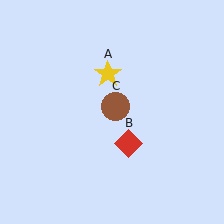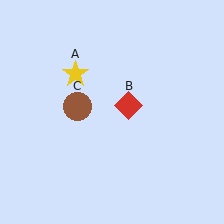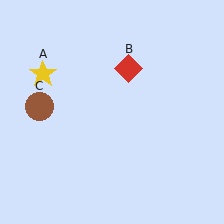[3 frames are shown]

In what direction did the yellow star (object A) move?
The yellow star (object A) moved left.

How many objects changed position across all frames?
3 objects changed position: yellow star (object A), red diamond (object B), brown circle (object C).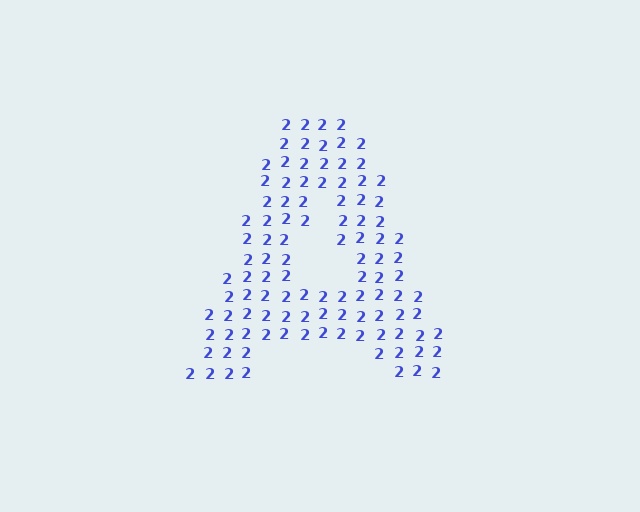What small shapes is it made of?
It is made of small digit 2's.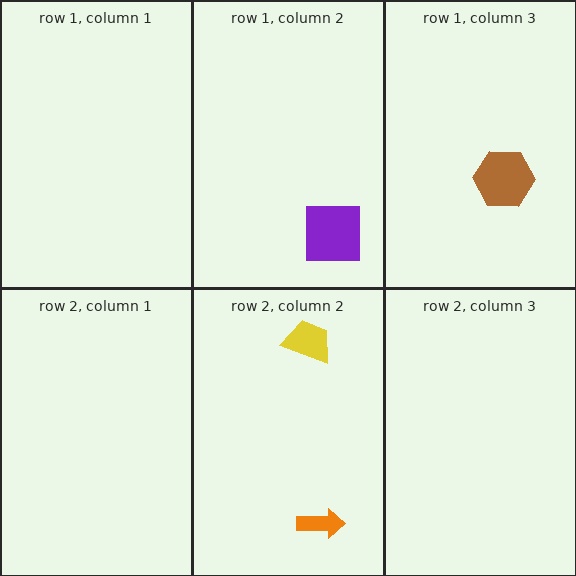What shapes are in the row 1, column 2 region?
The purple square.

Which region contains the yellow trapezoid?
The row 2, column 2 region.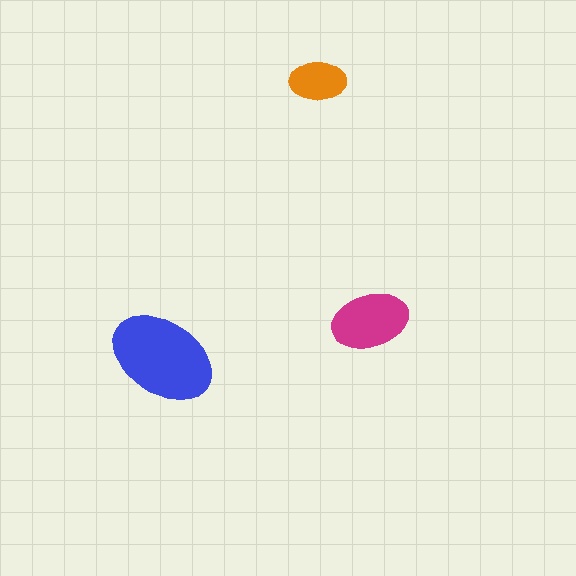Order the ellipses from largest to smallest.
the blue one, the magenta one, the orange one.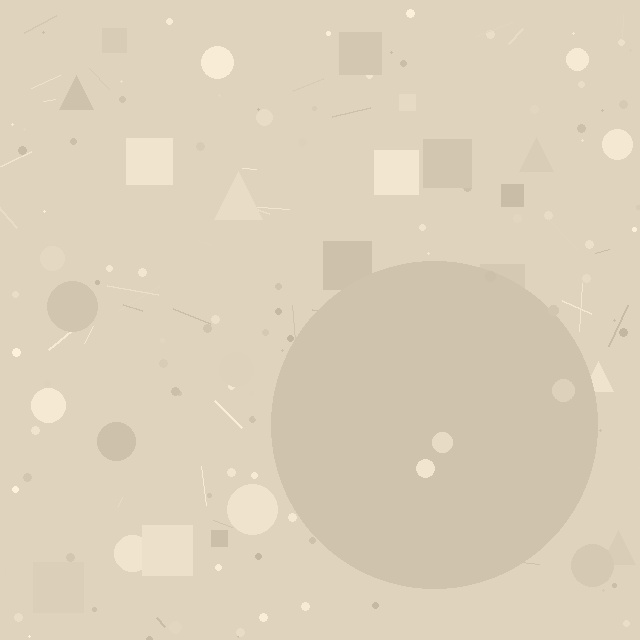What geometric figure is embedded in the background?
A circle is embedded in the background.